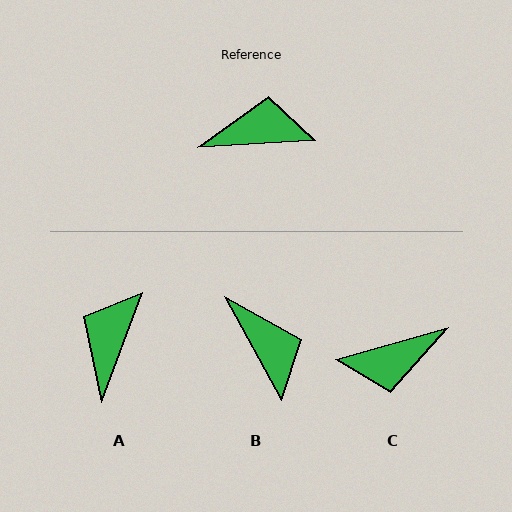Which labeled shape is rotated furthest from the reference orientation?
C, about 168 degrees away.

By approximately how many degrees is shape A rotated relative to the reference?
Approximately 66 degrees counter-clockwise.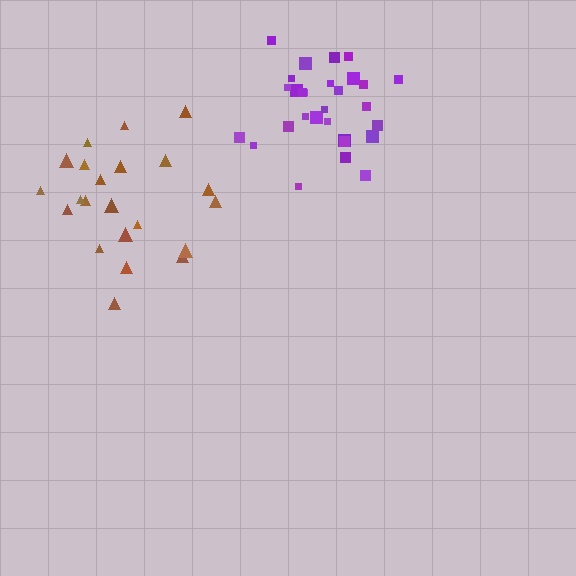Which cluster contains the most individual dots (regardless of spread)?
Purple (29).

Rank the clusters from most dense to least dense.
purple, brown.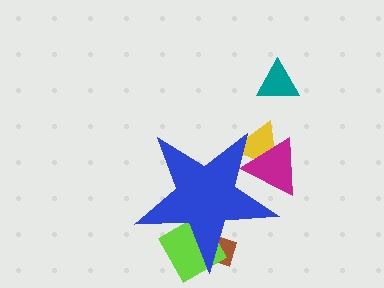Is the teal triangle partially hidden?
No, the teal triangle is fully visible.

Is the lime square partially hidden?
Yes, the lime square is partially hidden behind the blue star.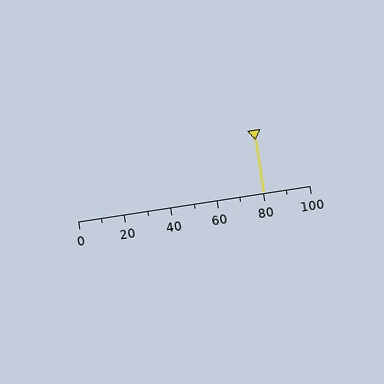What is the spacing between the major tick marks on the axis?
The major ticks are spaced 20 apart.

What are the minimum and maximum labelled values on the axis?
The axis runs from 0 to 100.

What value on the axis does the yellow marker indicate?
The marker indicates approximately 80.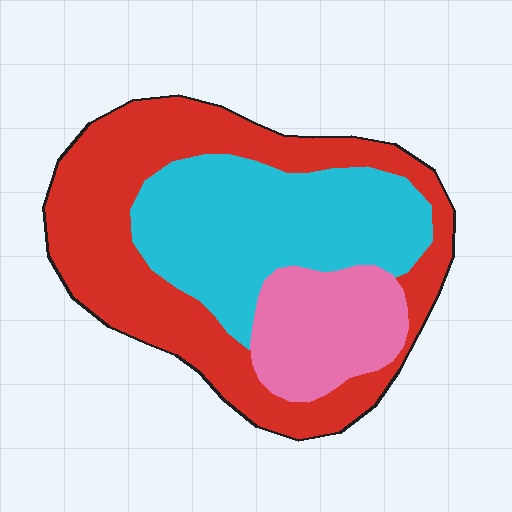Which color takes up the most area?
Red, at roughly 50%.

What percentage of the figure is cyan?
Cyan takes up about one third (1/3) of the figure.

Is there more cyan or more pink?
Cyan.